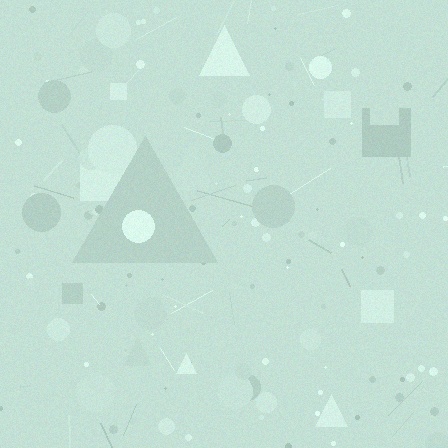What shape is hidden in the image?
A triangle is hidden in the image.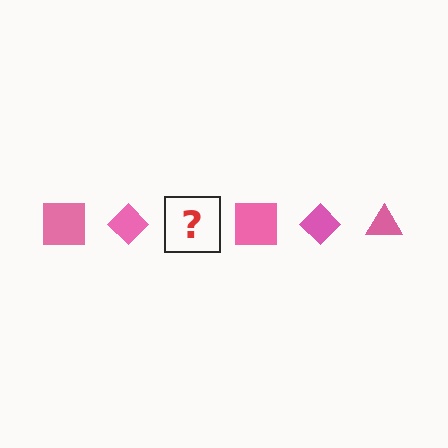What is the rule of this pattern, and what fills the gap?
The rule is that the pattern cycles through square, diamond, triangle shapes in pink. The gap should be filled with a pink triangle.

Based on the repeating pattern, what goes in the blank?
The blank should be a pink triangle.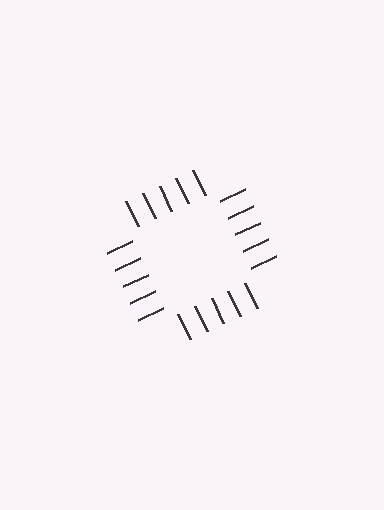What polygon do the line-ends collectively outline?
An illusory square — the line segments terminate on its edges but no continuous stroke is drawn.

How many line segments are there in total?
20 — 5 along each of the 4 edges.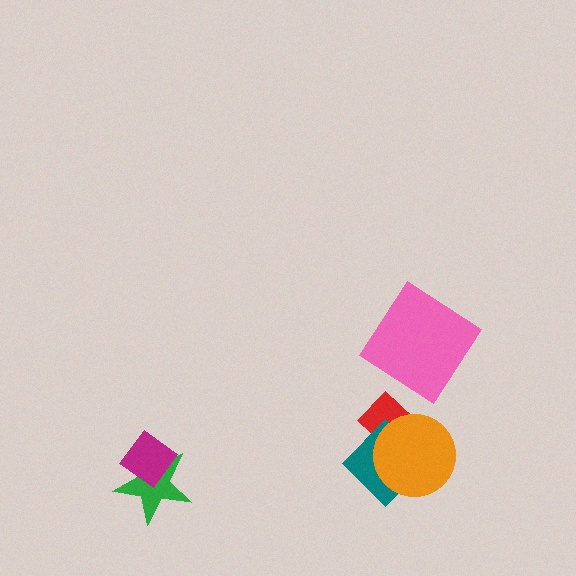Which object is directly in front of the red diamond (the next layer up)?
The teal diamond is directly in front of the red diamond.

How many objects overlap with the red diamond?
2 objects overlap with the red diamond.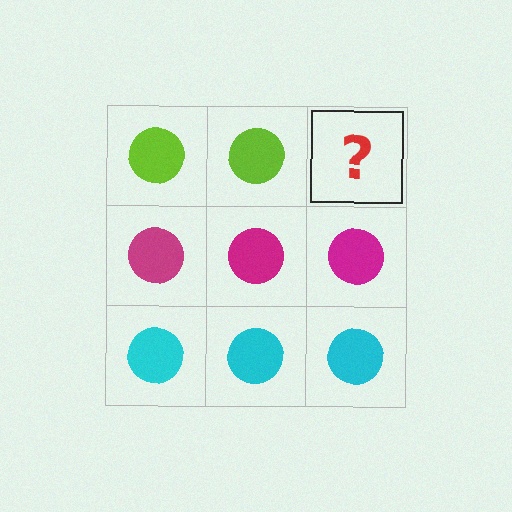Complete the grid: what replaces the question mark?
The question mark should be replaced with a lime circle.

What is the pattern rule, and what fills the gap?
The rule is that each row has a consistent color. The gap should be filled with a lime circle.